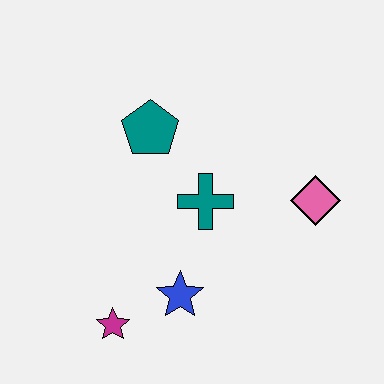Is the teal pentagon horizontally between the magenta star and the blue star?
Yes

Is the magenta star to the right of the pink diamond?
No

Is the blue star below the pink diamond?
Yes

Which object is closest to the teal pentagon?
The teal cross is closest to the teal pentagon.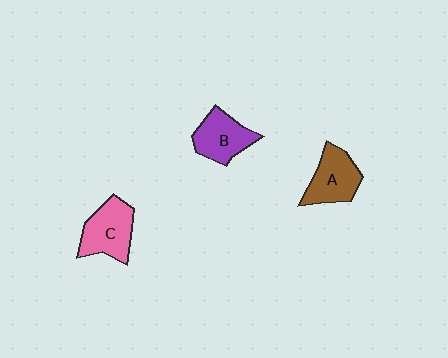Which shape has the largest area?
Shape C (pink).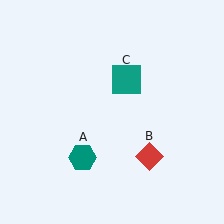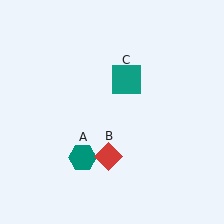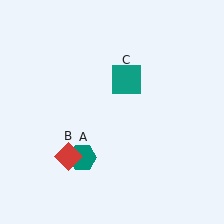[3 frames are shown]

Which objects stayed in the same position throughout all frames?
Teal hexagon (object A) and teal square (object C) remained stationary.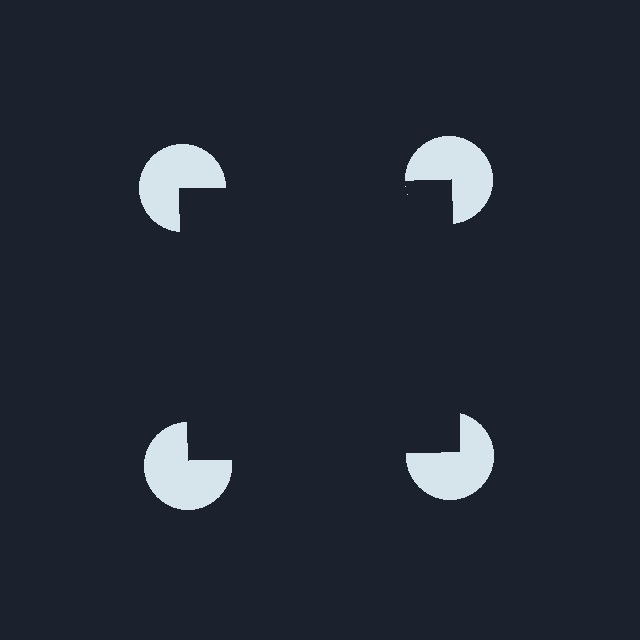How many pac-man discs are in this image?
There are 4 — one at each vertex of the illusory square.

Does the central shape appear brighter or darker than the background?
It typically appears slightly darker than the background, even though no actual brightness change is drawn.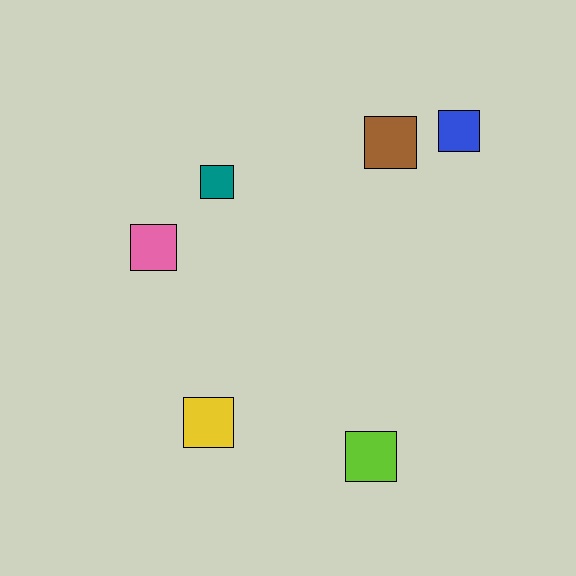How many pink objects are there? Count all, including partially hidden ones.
There is 1 pink object.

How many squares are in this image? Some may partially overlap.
There are 6 squares.